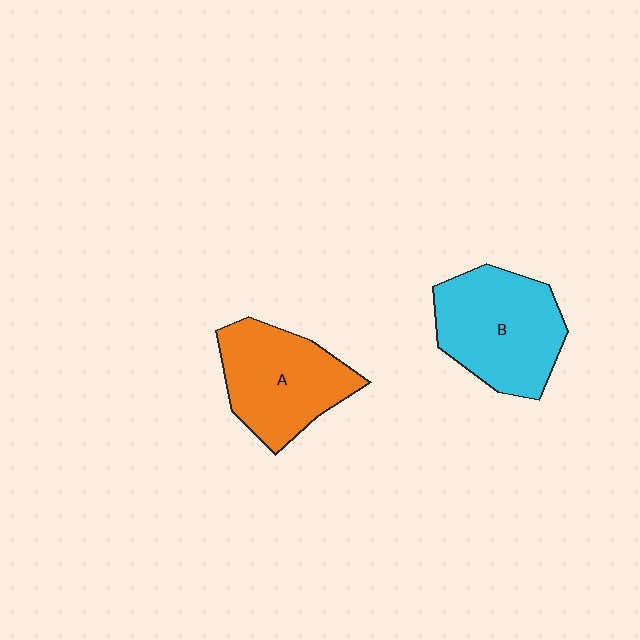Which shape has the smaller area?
Shape A (orange).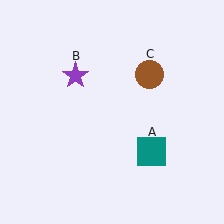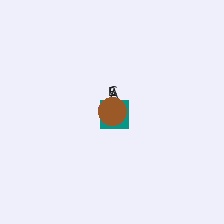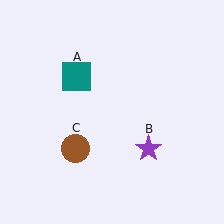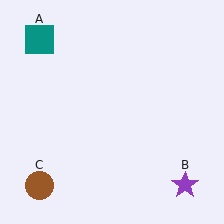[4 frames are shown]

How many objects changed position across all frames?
3 objects changed position: teal square (object A), purple star (object B), brown circle (object C).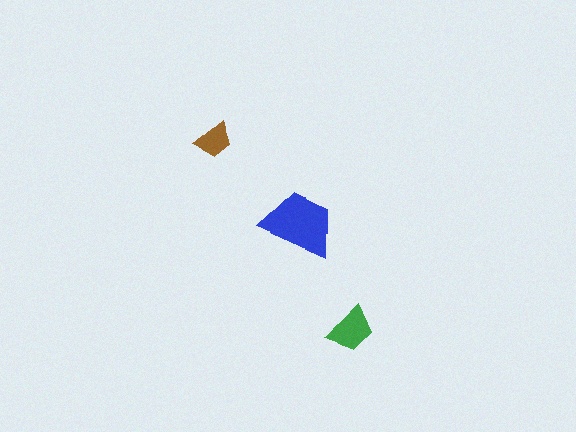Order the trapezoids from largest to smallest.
the blue one, the green one, the brown one.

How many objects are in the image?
There are 3 objects in the image.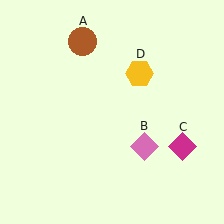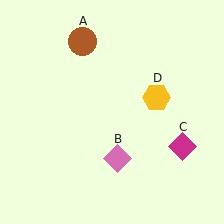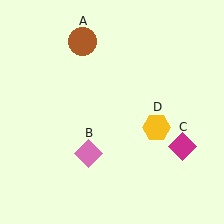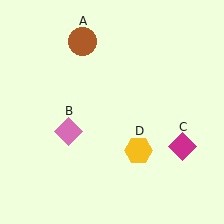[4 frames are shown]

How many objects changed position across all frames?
2 objects changed position: pink diamond (object B), yellow hexagon (object D).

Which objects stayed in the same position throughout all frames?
Brown circle (object A) and magenta diamond (object C) remained stationary.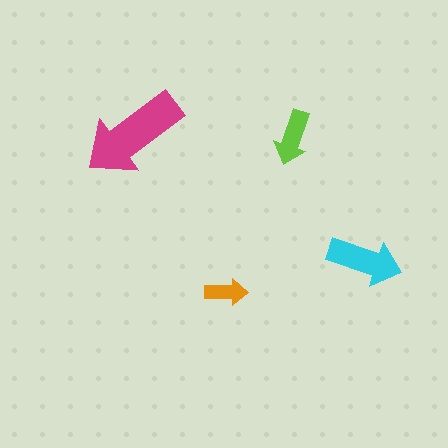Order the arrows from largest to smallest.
the magenta one, the cyan one, the lime one, the orange one.